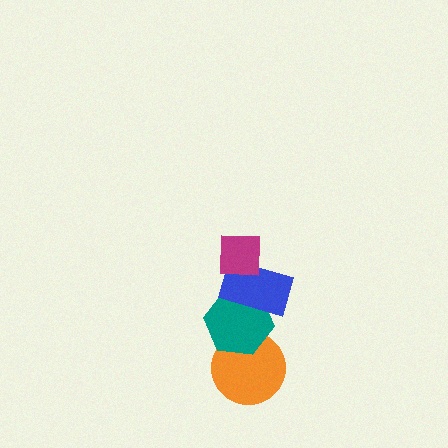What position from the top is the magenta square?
The magenta square is 1st from the top.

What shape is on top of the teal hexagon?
The blue rectangle is on top of the teal hexagon.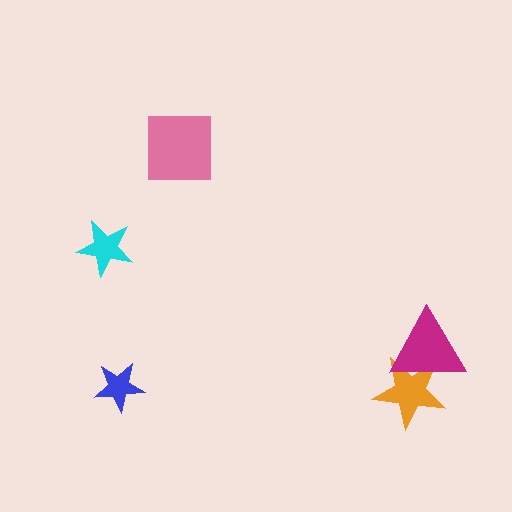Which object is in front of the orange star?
The magenta triangle is in front of the orange star.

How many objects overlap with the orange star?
1 object overlaps with the orange star.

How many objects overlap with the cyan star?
0 objects overlap with the cyan star.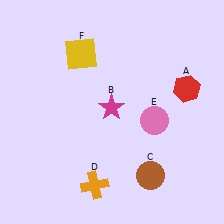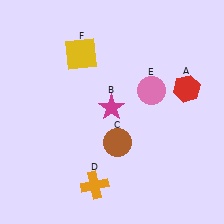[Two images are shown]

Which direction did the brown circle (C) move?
The brown circle (C) moved left.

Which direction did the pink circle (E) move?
The pink circle (E) moved up.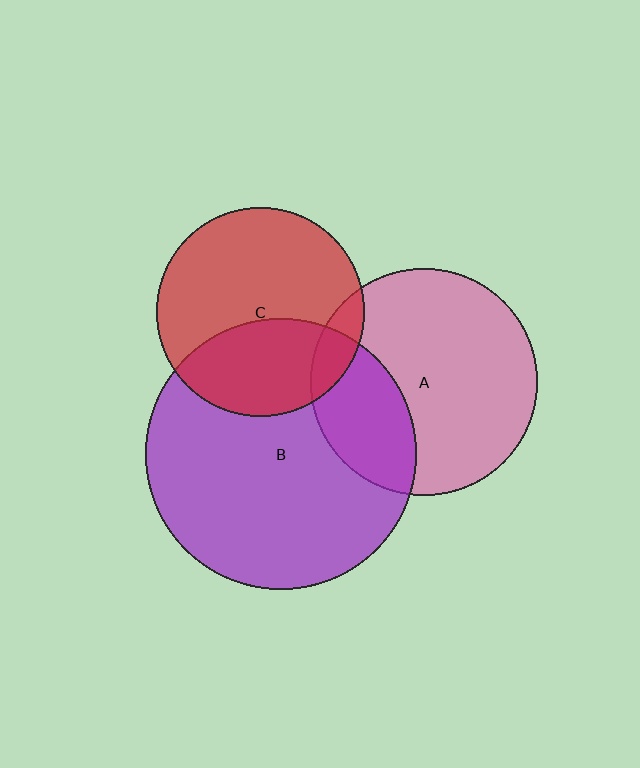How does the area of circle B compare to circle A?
Approximately 1.4 times.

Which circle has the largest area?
Circle B (purple).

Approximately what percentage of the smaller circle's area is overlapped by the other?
Approximately 10%.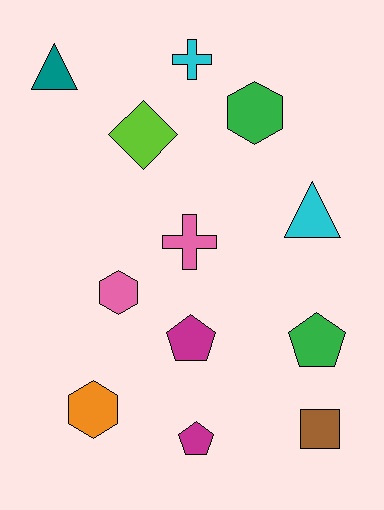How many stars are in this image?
There are no stars.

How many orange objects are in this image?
There is 1 orange object.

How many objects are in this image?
There are 12 objects.